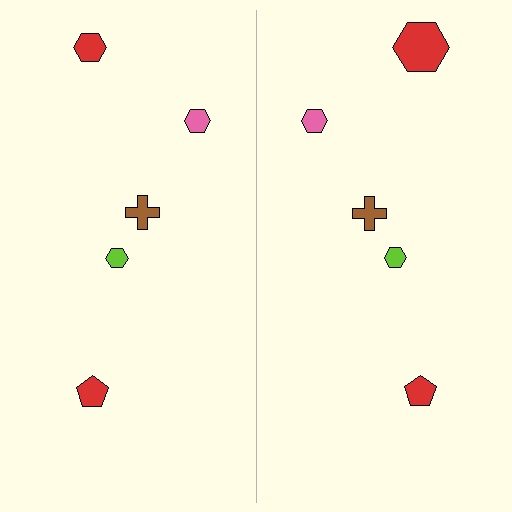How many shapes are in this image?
There are 10 shapes in this image.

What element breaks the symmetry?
The red hexagon on the right side has a different size than its mirror counterpart.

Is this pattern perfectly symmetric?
No, the pattern is not perfectly symmetric. The red hexagon on the right side has a different size than its mirror counterpart.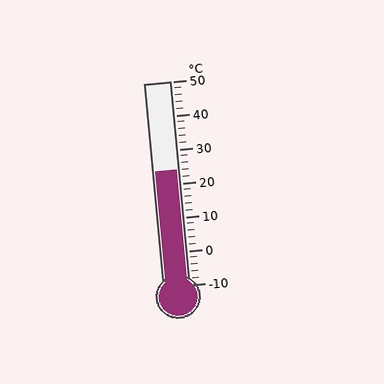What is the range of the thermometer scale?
The thermometer scale ranges from -10°C to 50°C.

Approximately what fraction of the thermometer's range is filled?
The thermometer is filled to approximately 55% of its range.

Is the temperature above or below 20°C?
The temperature is above 20°C.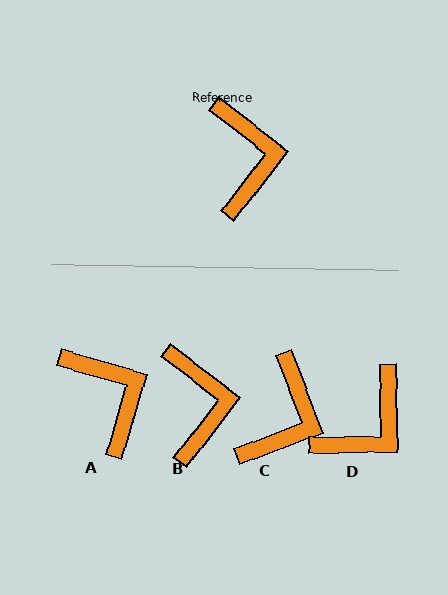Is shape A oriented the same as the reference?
No, it is off by about 22 degrees.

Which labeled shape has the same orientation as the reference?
B.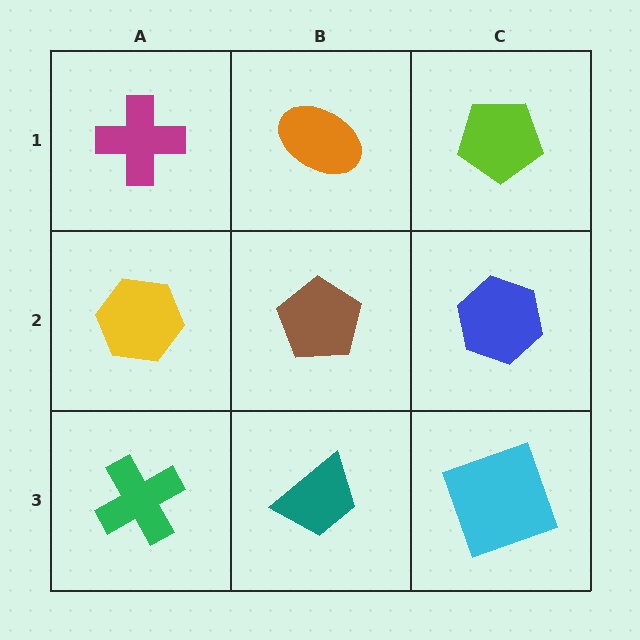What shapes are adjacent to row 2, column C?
A lime pentagon (row 1, column C), a cyan square (row 3, column C), a brown pentagon (row 2, column B).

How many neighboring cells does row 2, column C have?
3.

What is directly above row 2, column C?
A lime pentagon.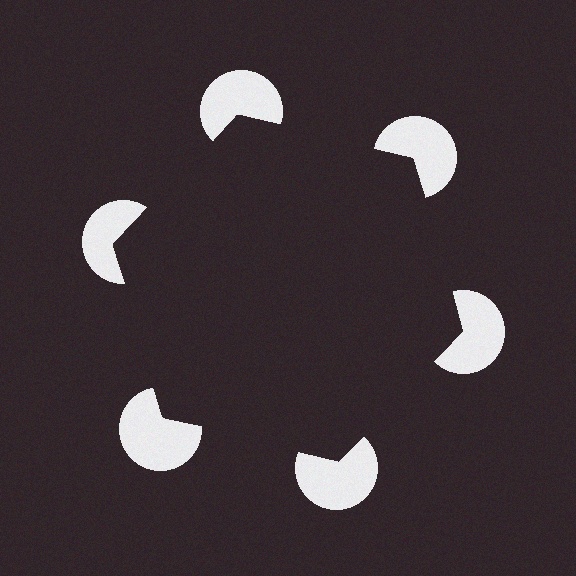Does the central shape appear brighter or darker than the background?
It typically appears slightly darker than the background, even though no actual brightness change is drawn.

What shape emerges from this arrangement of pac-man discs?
An illusory hexagon — its edges are inferred from the aligned wedge cuts in the pac-man discs, not physically drawn.